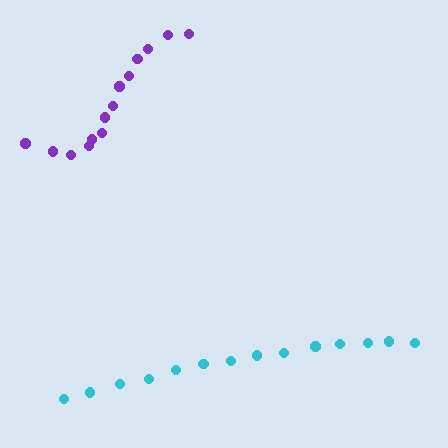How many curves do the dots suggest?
There are 2 distinct paths.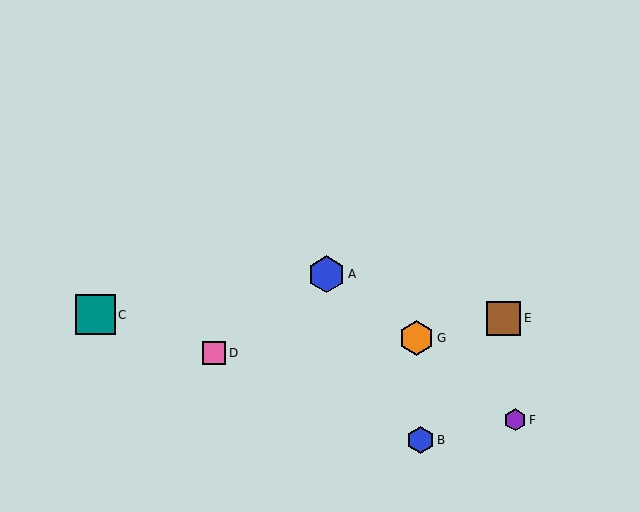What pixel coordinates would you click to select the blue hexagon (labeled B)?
Click at (421, 440) to select the blue hexagon B.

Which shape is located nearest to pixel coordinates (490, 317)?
The brown square (labeled E) at (504, 318) is nearest to that location.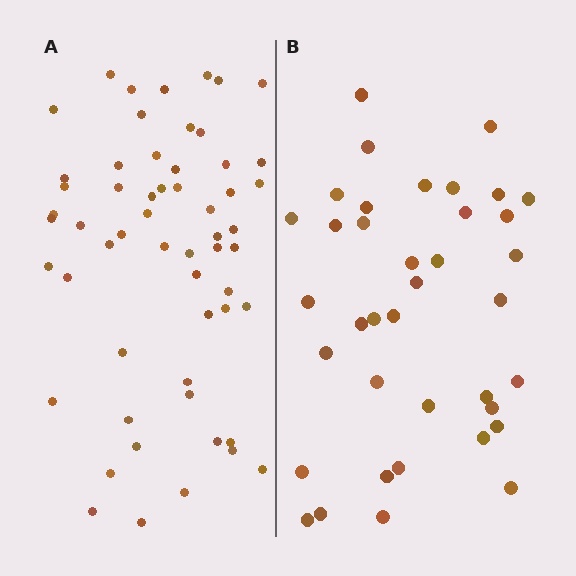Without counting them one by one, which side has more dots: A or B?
Region A (the left region) has more dots.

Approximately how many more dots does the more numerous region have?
Region A has approximately 20 more dots than region B.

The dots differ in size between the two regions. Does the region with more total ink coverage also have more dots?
No. Region B has more total ink coverage because its dots are larger, but region A actually contains more individual dots. Total area can be misleading — the number of items is what matters here.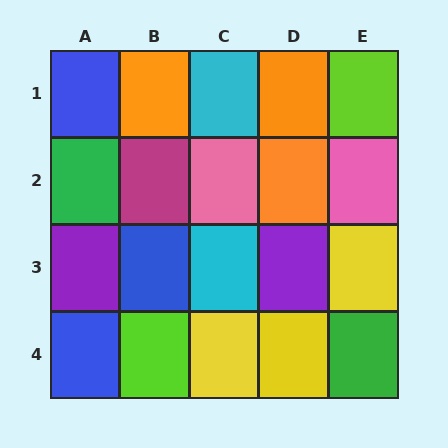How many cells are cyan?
2 cells are cyan.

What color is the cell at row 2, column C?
Pink.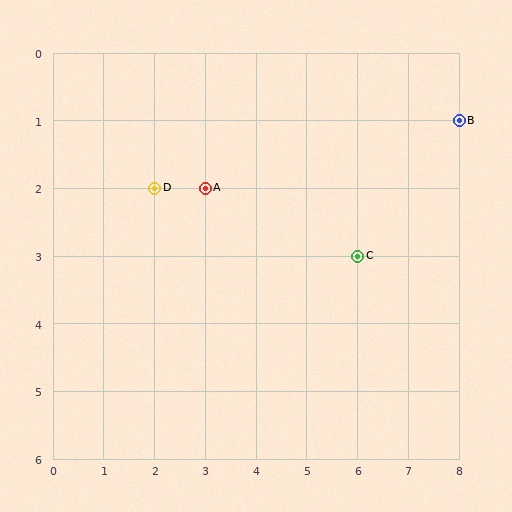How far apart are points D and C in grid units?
Points D and C are 4 columns and 1 row apart (about 4.1 grid units diagonally).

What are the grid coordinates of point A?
Point A is at grid coordinates (3, 2).